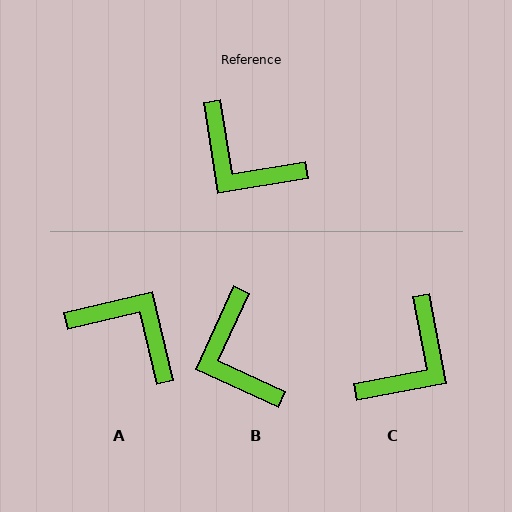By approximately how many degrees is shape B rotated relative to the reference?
Approximately 34 degrees clockwise.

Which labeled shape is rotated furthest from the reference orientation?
A, about 176 degrees away.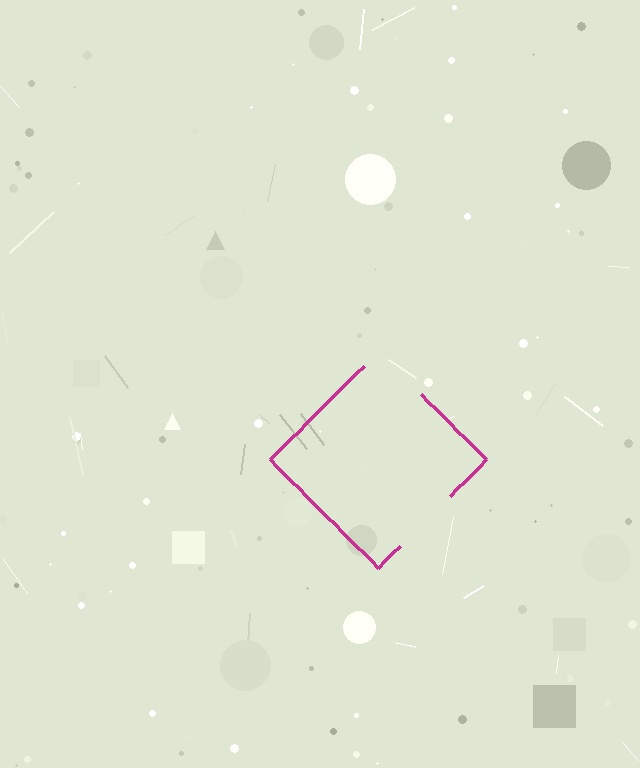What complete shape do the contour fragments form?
The contour fragments form a diamond.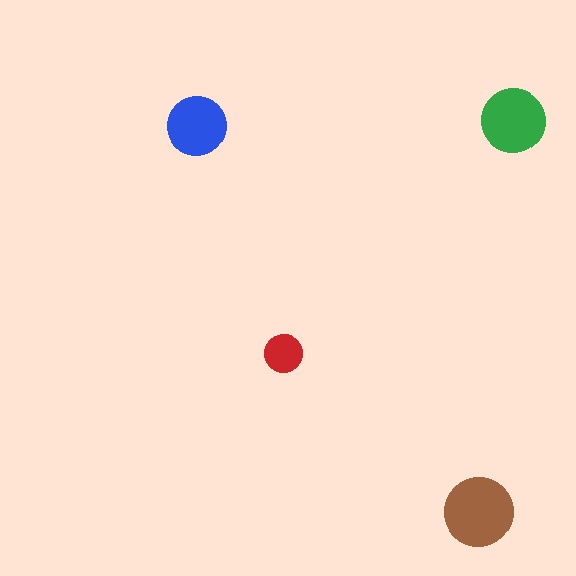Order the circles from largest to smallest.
the brown one, the green one, the blue one, the red one.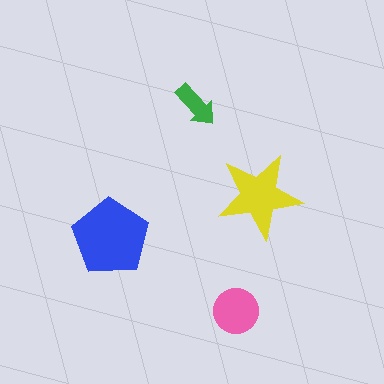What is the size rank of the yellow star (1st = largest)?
2nd.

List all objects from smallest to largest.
The green arrow, the pink circle, the yellow star, the blue pentagon.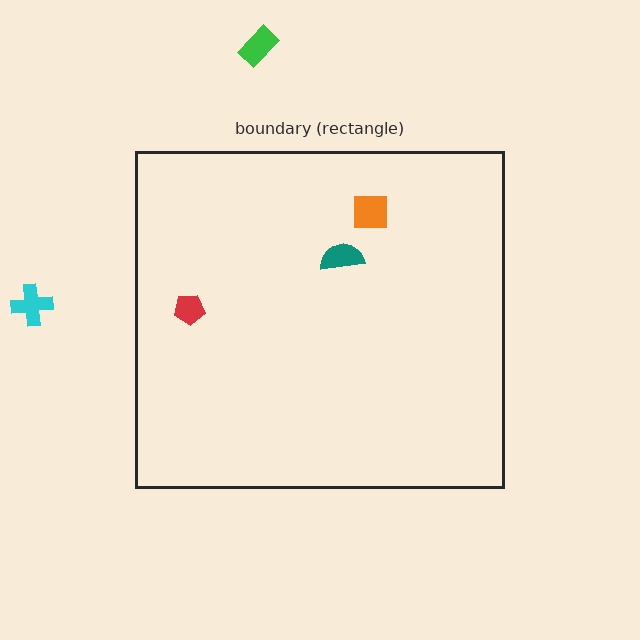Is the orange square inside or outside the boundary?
Inside.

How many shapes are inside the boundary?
3 inside, 2 outside.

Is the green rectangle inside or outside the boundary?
Outside.